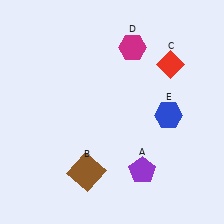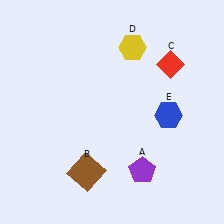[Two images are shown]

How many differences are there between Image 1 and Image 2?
There is 1 difference between the two images.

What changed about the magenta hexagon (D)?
In Image 1, D is magenta. In Image 2, it changed to yellow.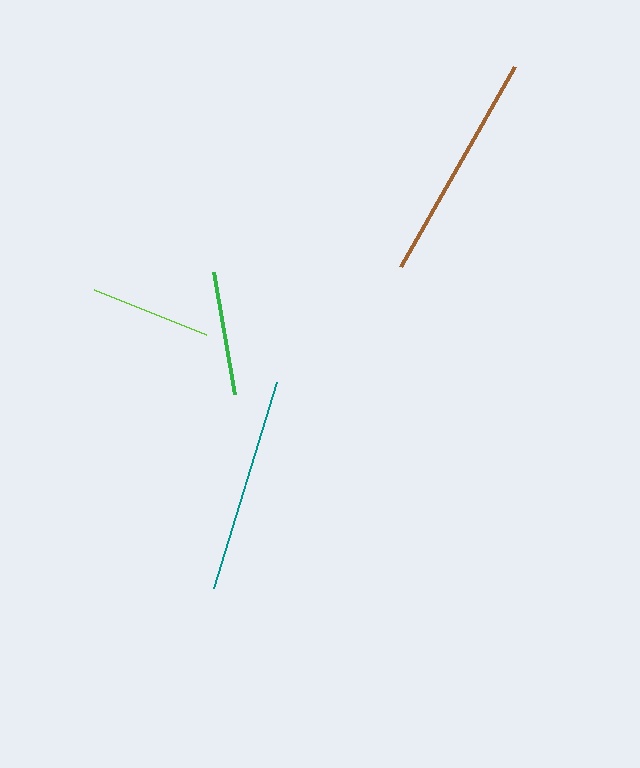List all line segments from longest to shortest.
From longest to shortest: brown, teal, green, lime.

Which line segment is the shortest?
The lime line is the shortest at approximately 121 pixels.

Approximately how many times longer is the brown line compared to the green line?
The brown line is approximately 1.8 times the length of the green line.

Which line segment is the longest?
The brown line is the longest at approximately 230 pixels.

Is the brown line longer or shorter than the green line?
The brown line is longer than the green line.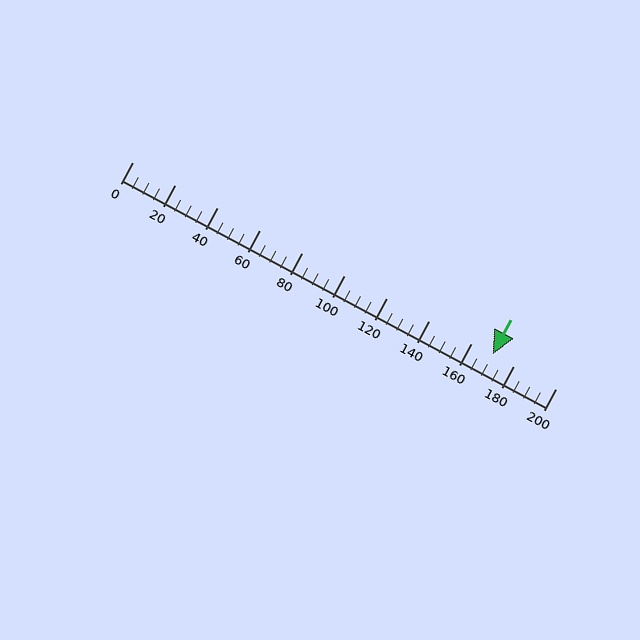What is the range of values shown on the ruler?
The ruler shows values from 0 to 200.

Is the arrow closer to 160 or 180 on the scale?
The arrow is closer to 180.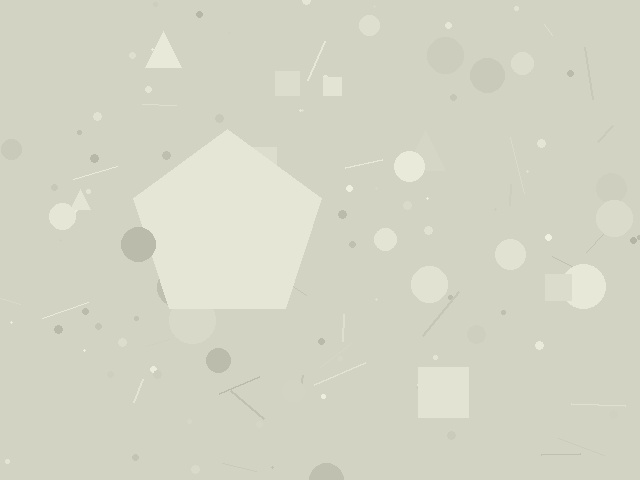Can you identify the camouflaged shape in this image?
The camouflaged shape is a pentagon.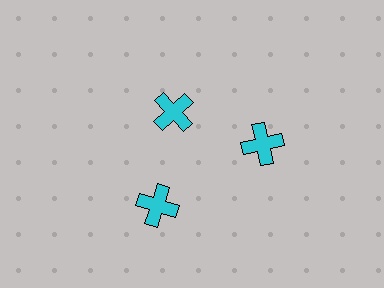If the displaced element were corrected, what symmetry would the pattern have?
It would have 3-fold rotational symmetry — the pattern would map onto itself every 120 degrees.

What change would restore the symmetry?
The symmetry would be restored by moving it outward, back onto the ring so that all 3 crosses sit at equal angles and equal distance from the center.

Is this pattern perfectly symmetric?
No. The 3 cyan crosses are arranged in a ring, but one element near the 11 o'clock position is pulled inward toward the center, breaking the 3-fold rotational symmetry.